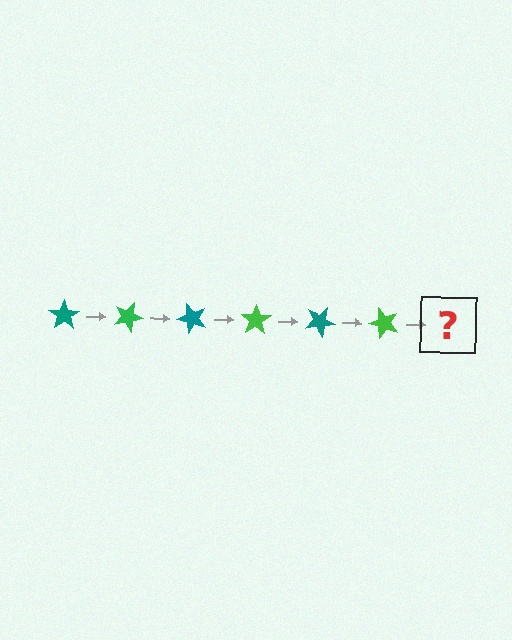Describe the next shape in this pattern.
It should be a teal star, rotated 150 degrees from the start.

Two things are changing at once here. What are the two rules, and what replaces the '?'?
The two rules are that it rotates 25 degrees each step and the color cycles through teal and green. The '?' should be a teal star, rotated 150 degrees from the start.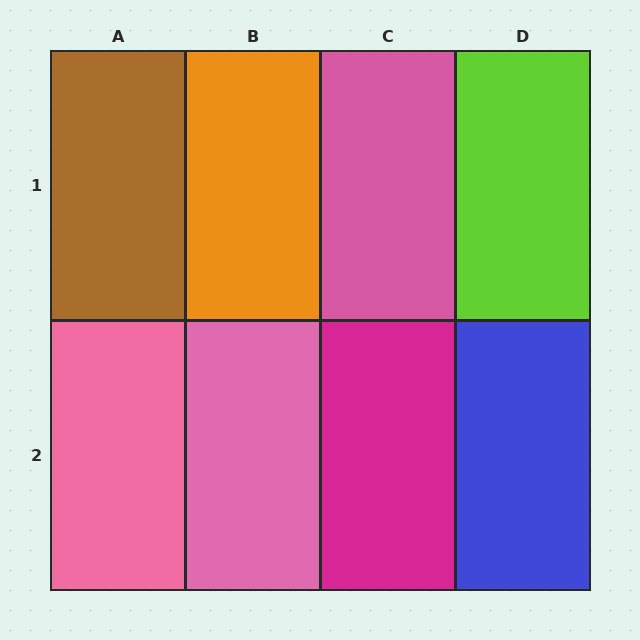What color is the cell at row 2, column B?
Pink.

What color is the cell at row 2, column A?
Pink.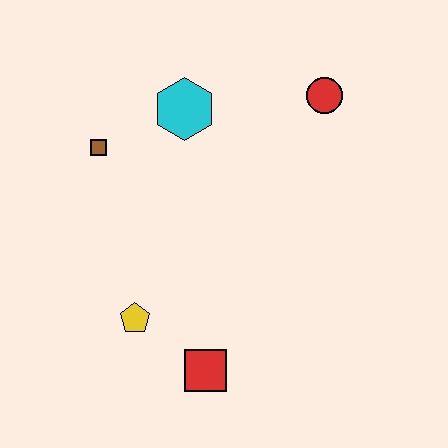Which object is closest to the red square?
The yellow pentagon is closest to the red square.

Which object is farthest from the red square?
The red circle is farthest from the red square.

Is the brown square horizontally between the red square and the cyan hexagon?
No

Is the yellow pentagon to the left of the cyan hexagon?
Yes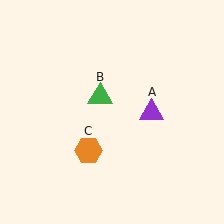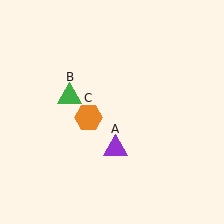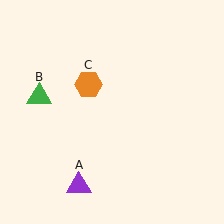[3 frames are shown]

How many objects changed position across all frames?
3 objects changed position: purple triangle (object A), green triangle (object B), orange hexagon (object C).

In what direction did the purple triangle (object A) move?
The purple triangle (object A) moved down and to the left.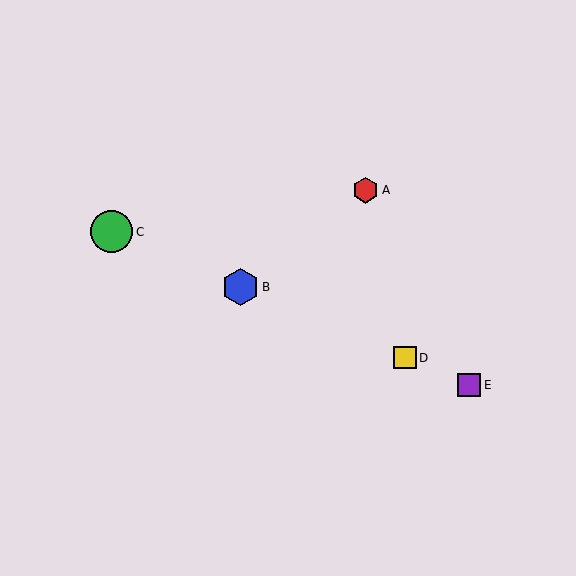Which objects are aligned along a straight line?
Objects B, C, D, E are aligned along a straight line.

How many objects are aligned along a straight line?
4 objects (B, C, D, E) are aligned along a straight line.